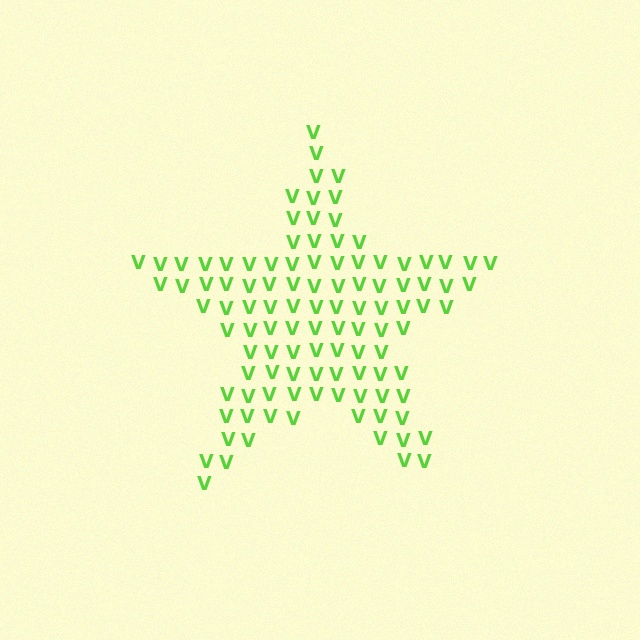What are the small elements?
The small elements are letter V's.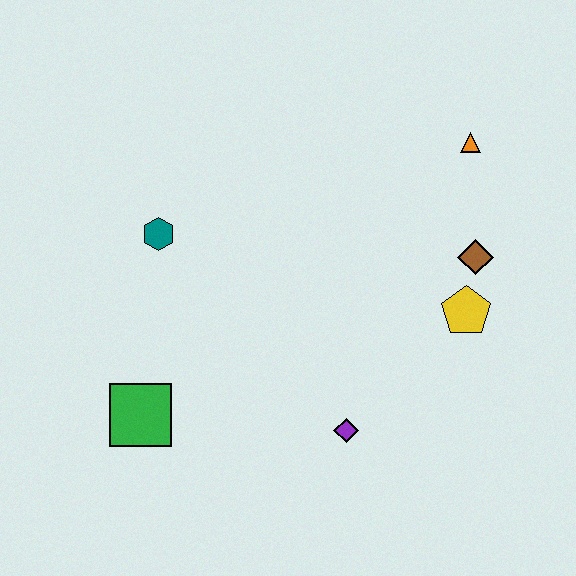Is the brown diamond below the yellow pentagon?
No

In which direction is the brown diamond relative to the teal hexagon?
The brown diamond is to the right of the teal hexagon.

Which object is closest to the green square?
The teal hexagon is closest to the green square.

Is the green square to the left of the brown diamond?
Yes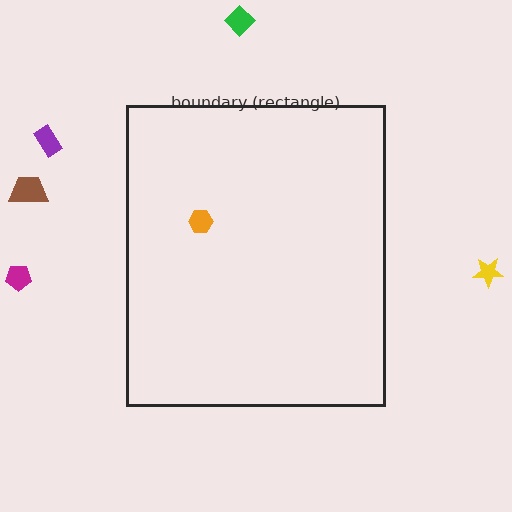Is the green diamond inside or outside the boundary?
Outside.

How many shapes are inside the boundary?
1 inside, 5 outside.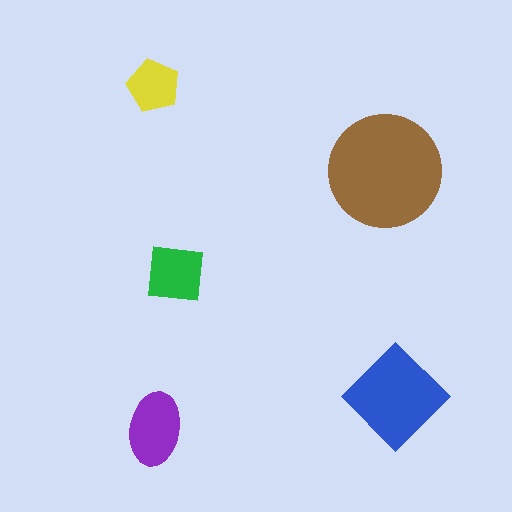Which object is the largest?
The brown circle.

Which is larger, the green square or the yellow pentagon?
The green square.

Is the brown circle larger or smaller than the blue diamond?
Larger.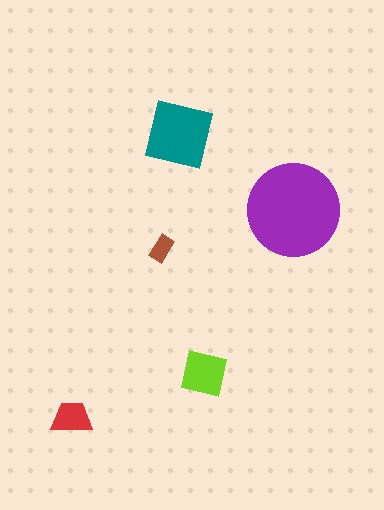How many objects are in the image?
There are 5 objects in the image.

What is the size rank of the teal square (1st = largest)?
2nd.